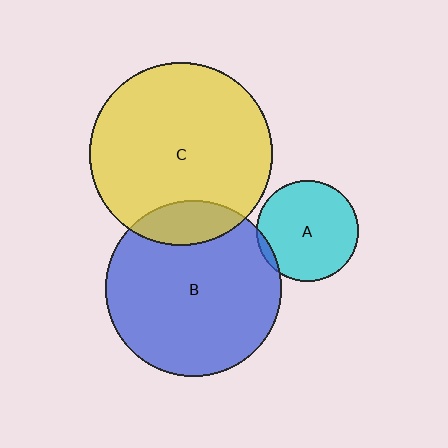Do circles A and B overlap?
Yes.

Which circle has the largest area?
Circle C (yellow).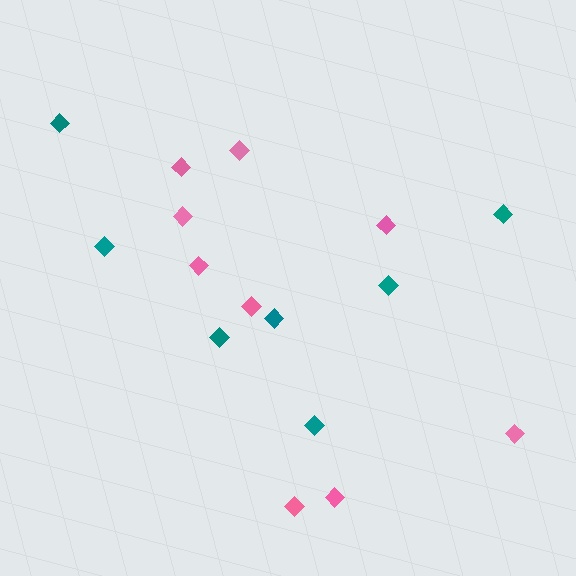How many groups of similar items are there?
There are 2 groups: one group of pink diamonds (9) and one group of teal diamonds (7).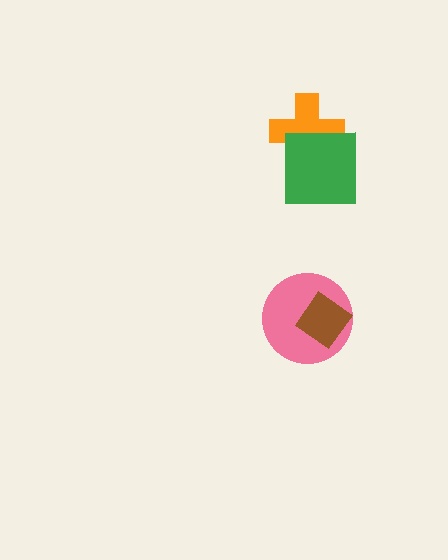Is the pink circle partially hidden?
Yes, it is partially covered by another shape.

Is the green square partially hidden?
No, no other shape covers it.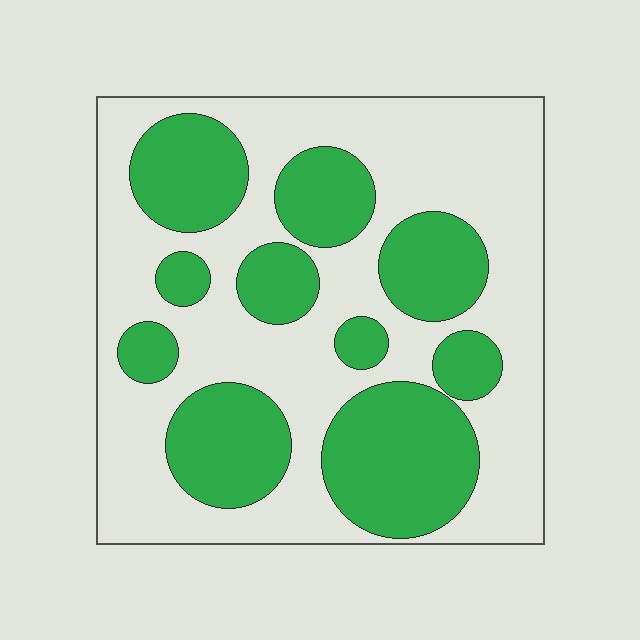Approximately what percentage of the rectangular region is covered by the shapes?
Approximately 40%.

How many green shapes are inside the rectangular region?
10.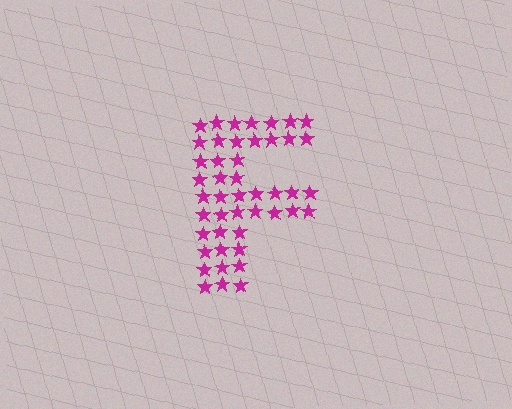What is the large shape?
The large shape is the letter F.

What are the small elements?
The small elements are stars.